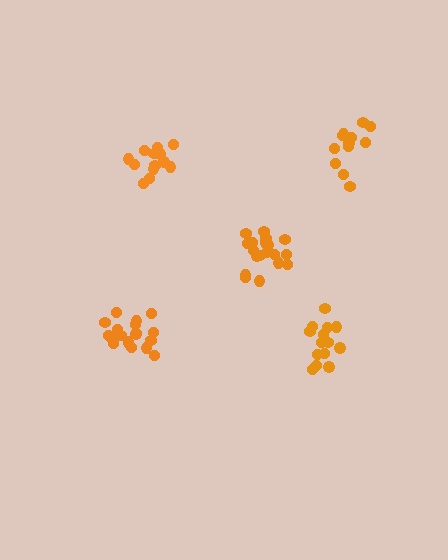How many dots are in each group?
Group 1: 14 dots, Group 2: 19 dots, Group 3: 14 dots, Group 4: 19 dots, Group 5: 14 dots (80 total).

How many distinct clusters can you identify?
There are 5 distinct clusters.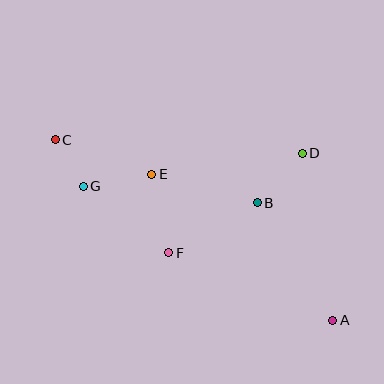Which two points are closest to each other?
Points C and G are closest to each other.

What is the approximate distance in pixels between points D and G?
The distance between D and G is approximately 222 pixels.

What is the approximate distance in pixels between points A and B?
The distance between A and B is approximately 140 pixels.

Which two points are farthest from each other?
Points A and C are farthest from each other.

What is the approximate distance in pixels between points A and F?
The distance between A and F is approximately 177 pixels.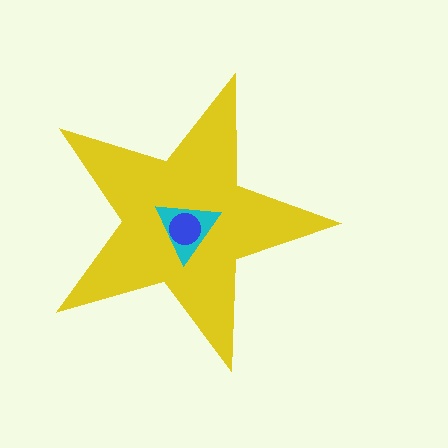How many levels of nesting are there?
3.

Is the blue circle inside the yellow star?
Yes.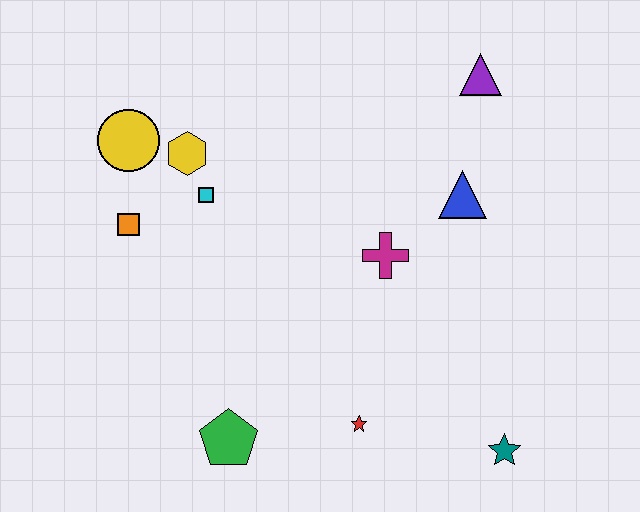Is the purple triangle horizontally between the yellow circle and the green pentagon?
No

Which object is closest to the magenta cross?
The blue triangle is closest to the magenta cross.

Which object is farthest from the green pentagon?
The purple triangle is farthest from the green pentagon.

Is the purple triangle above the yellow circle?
Yes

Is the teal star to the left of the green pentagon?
No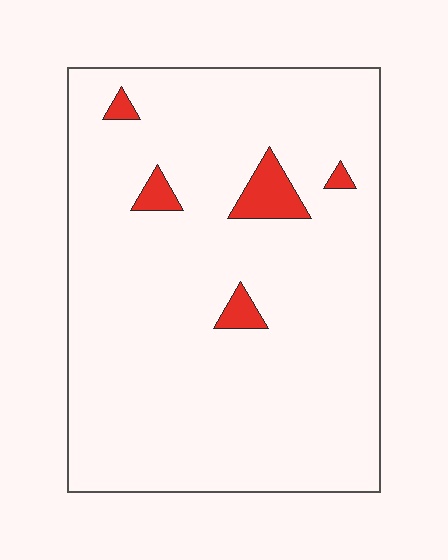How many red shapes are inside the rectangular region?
5.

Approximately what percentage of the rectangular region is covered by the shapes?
Approximately 5%.